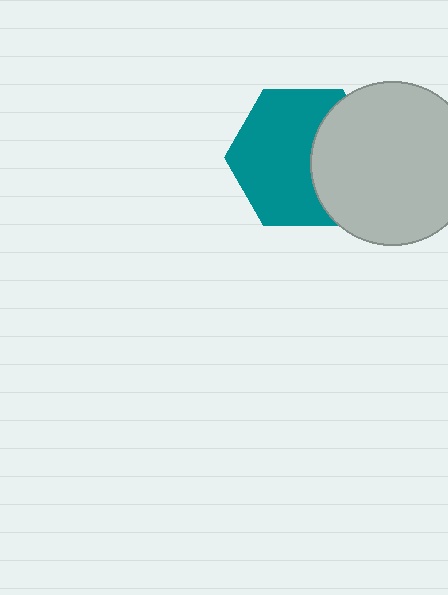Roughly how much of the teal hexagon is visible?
Most of it is visible (roughly 65%).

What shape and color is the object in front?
The object in front is a light gray circle.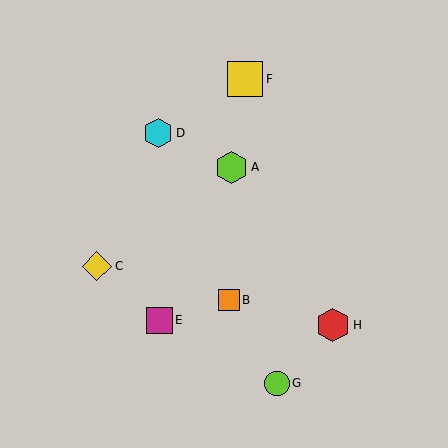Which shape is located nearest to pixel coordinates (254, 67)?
The yellow square (labeled F) at (245, 79) is nearest to that location.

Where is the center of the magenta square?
The center of the magenta square is at (159, 320).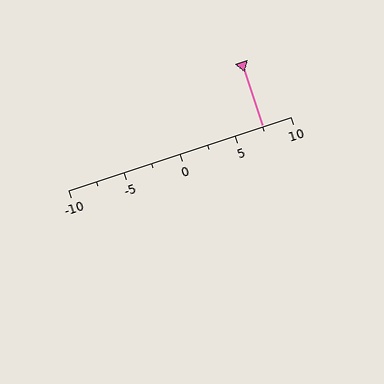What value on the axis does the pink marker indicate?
The marker indicates approximately 7.5.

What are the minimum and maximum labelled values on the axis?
The axis runs from -10 to 10.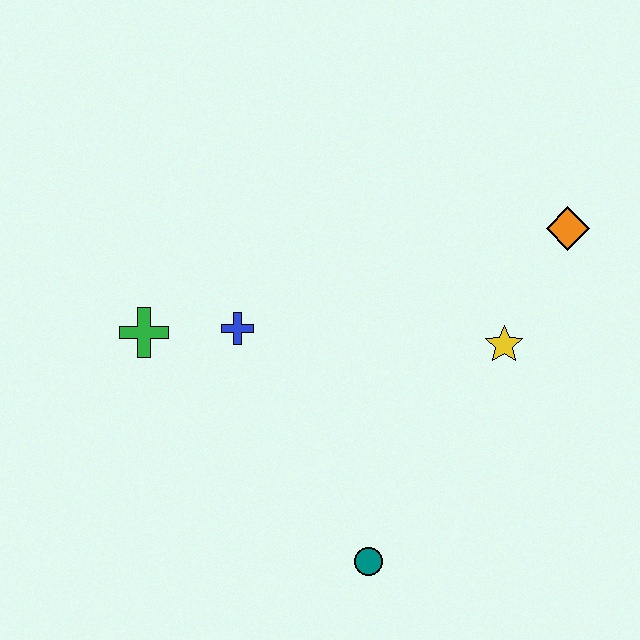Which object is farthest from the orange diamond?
The green cross is farthest from the orange diamond.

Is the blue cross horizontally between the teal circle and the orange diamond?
No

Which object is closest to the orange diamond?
The yellow star is closest to the orange diamond.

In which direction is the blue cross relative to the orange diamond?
The blue cross is to the left of the orange diamond.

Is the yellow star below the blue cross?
Yes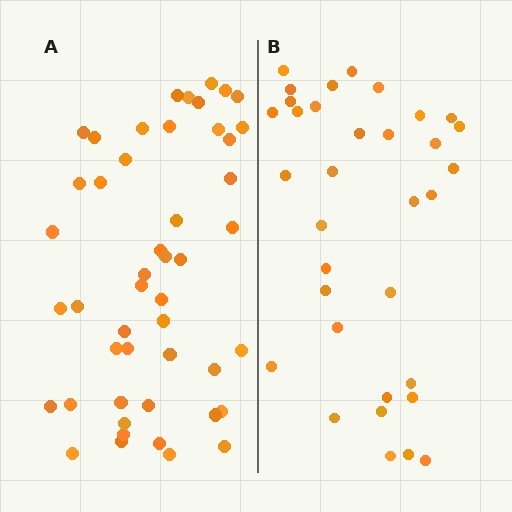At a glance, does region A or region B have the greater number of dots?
Region A (the left region) has more dots.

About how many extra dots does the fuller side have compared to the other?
Region A has approximately 15 more dots than region B.